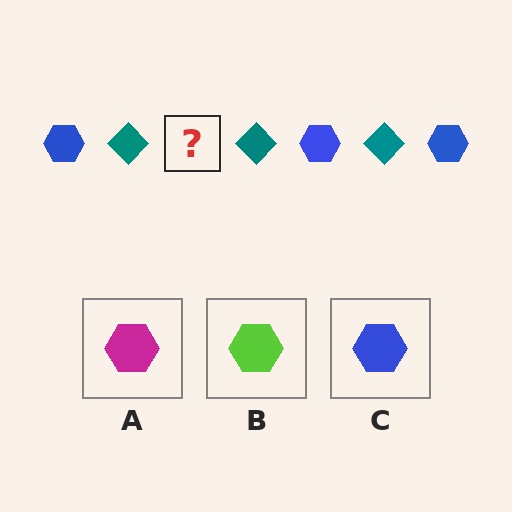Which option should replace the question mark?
Option C.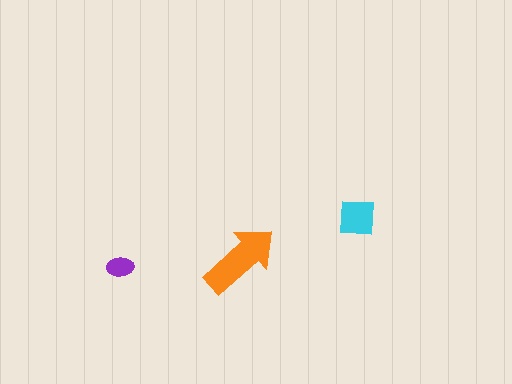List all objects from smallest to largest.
The purple ellipse, the cyan square, the orange arrow.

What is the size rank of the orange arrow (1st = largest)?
1st.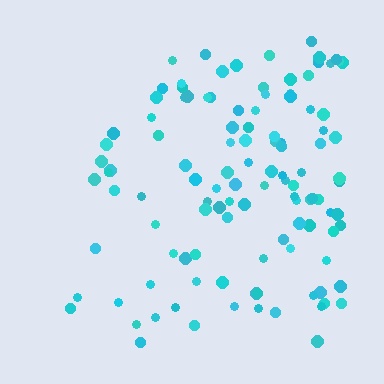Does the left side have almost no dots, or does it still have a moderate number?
Still a moderate number, just noticeably fewer than the right.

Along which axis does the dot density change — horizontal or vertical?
Horizontal.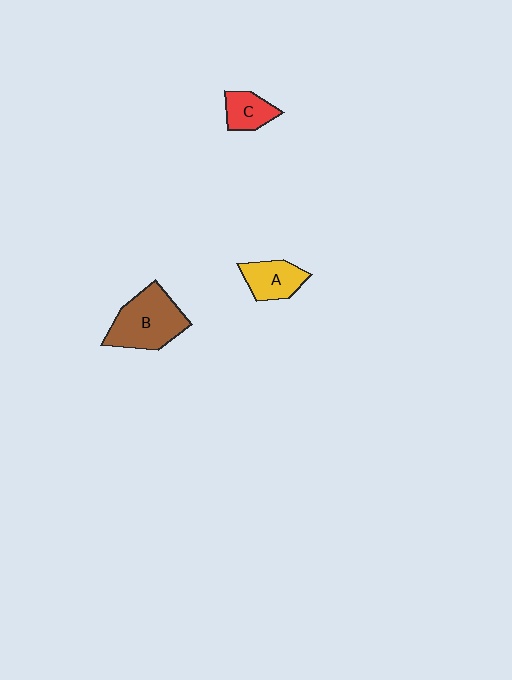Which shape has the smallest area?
Shape C (red).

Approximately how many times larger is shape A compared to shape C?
Approximately 1.2 times.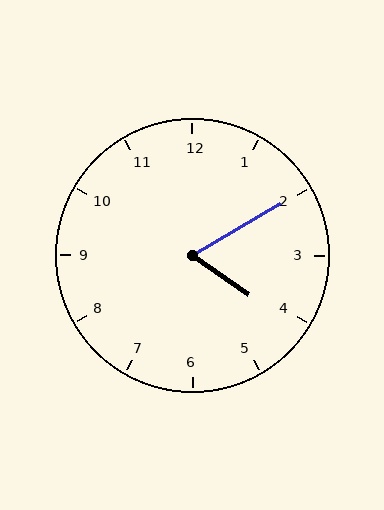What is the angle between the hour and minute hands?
Approximately 65 degrees.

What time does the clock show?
4:10.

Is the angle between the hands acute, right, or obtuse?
It is acute.